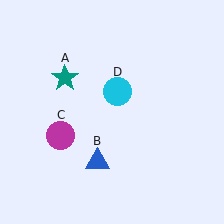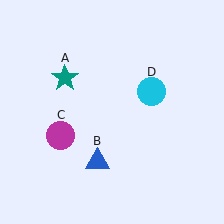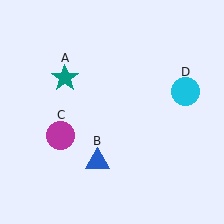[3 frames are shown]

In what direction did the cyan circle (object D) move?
The cyan circle (object D) moved right.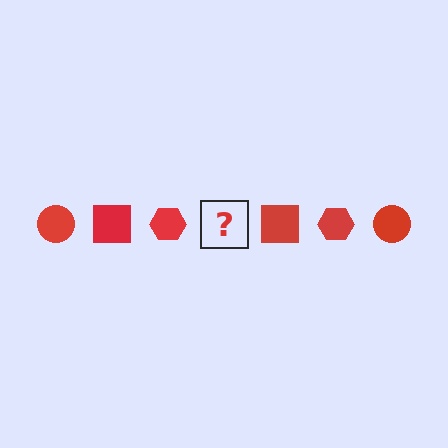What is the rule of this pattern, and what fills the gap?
The rule is that the pattern cycles through circle, square, hexagon shapes in red. The gap should be filled with a red circle.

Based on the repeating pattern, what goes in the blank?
The blank should be a red circle.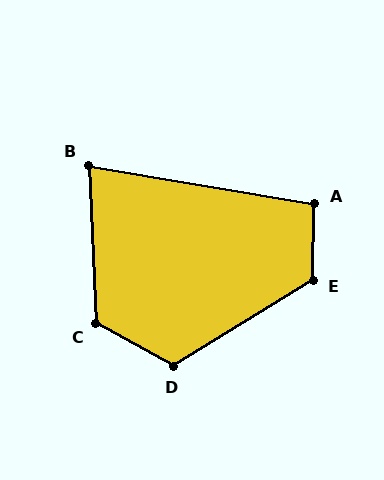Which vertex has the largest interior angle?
E, at approximately 123 degrees.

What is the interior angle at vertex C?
Approximately 121 degrees (obtuse).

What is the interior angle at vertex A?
Approximately 99 degrees (obtuse).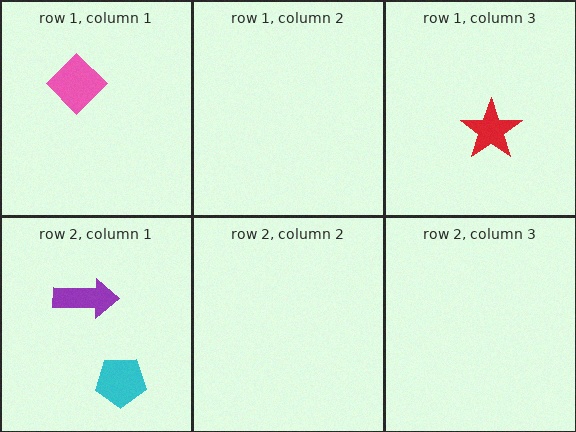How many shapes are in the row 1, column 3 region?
1.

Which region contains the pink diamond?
The row 1, column 1 region.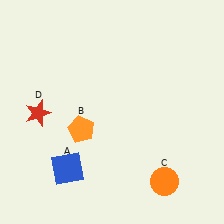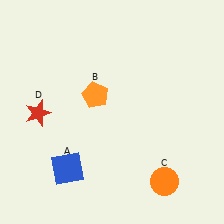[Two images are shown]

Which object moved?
The orange pentagon (B) moved up.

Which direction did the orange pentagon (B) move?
The orange pentagon (B) moved up.